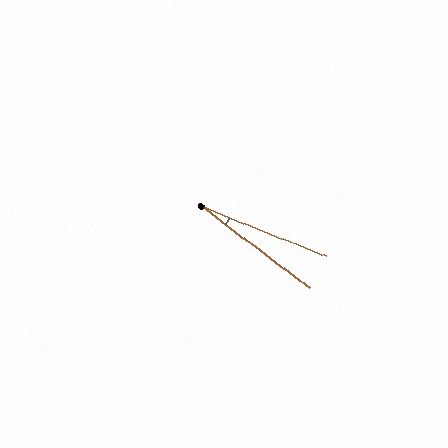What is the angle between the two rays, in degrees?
Approximately 15 degrees.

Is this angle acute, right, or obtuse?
It is acute.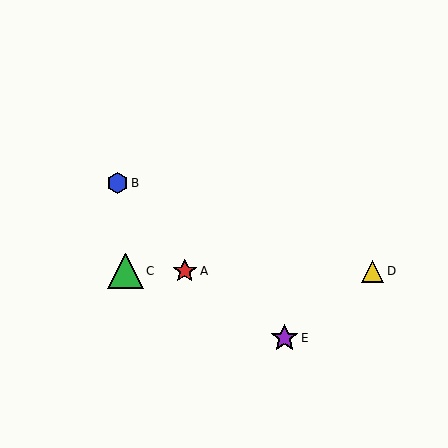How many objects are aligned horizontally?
3 objects (A, C, D) are aligned horizontally.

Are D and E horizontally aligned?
No, D is at y≈271 and E is at y≈338.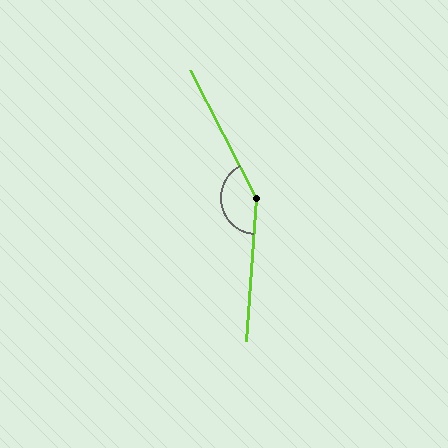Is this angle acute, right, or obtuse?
It is obtuse.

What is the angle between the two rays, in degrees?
Approximately 149 degrees.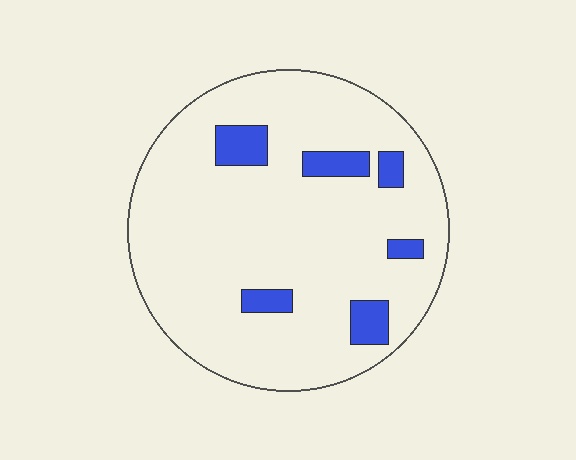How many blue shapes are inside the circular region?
6.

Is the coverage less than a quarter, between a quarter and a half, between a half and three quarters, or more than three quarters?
Less than a quarter.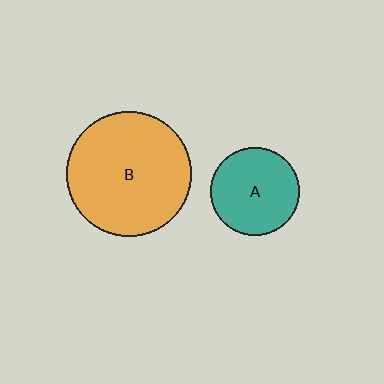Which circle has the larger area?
Circle B (orange).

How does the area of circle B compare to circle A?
Approximately 2.0 times.